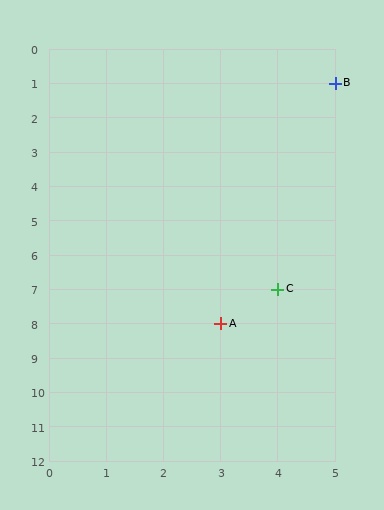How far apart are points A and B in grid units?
Points A and B are 2 columns and 7 rows apart (about 7.3 grid units diagonally).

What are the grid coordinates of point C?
Point C is at grid coordinates (4, 7).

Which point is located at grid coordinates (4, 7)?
Point C is at (4, 7).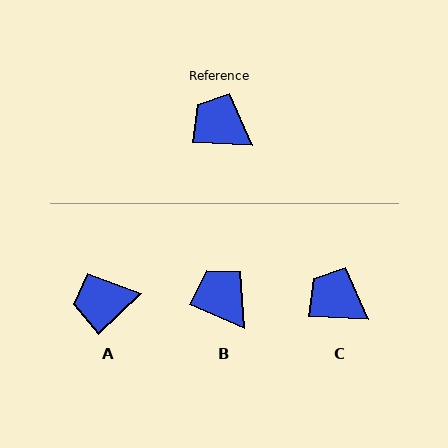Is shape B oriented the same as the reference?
No, it is off by about 20 degrees.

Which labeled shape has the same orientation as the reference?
C.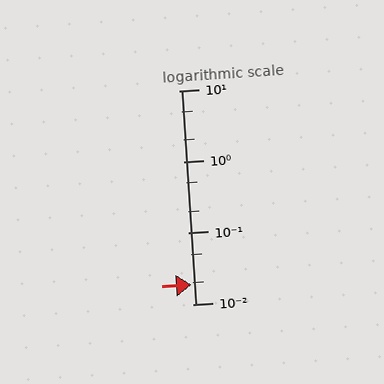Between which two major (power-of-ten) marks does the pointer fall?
The pointer is between 0.01 and 0.1.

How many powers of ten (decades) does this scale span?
The scale spans 3 decades, from 0.01 to 10.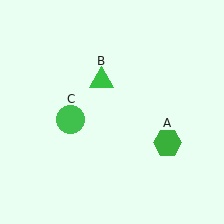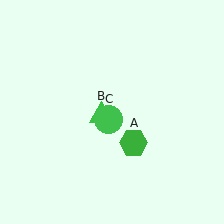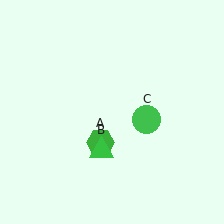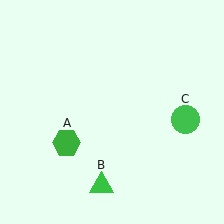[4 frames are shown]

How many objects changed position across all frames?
3 objects changed position: green hexagon (object A), green triangle (object B), green circle (object C).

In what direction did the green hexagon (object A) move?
The green hexagon (object A) moved left.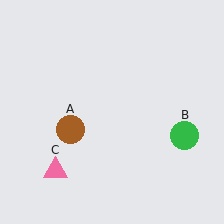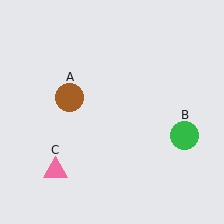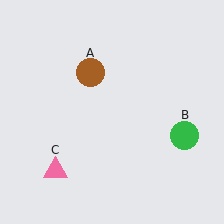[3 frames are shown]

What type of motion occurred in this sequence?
The brown circle (object A) rotated clockwise around the center of the scene.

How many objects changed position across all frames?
1 object changed position: brown circle (object A).